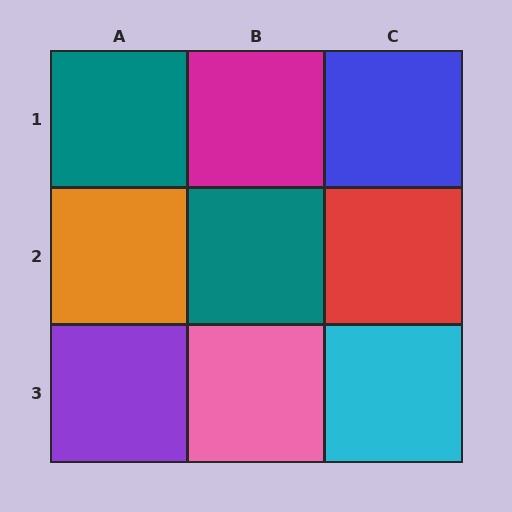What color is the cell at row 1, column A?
Teal.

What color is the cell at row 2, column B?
Teal.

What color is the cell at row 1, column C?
Blue.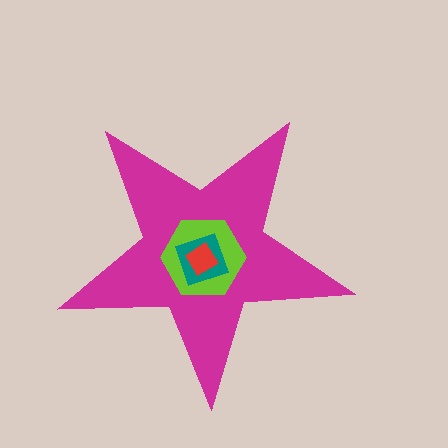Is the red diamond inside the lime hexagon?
Yes.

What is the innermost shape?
The red diamond.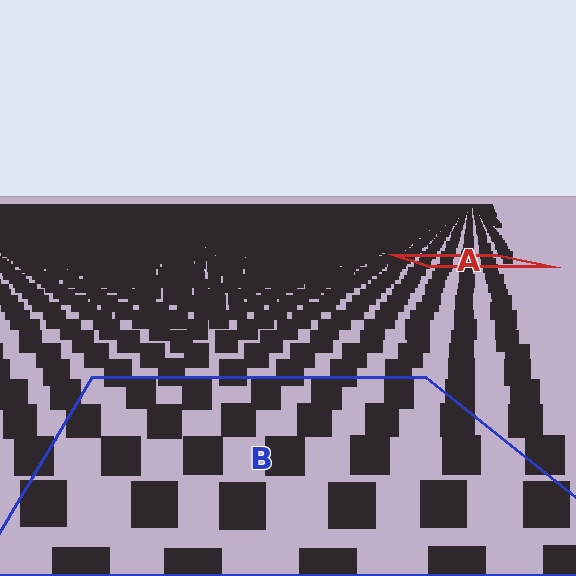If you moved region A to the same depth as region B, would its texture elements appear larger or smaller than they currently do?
They would appear larger. At a closer depth, the same texture elements are projected at a bigger on-screen size.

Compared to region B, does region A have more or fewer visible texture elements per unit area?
Region A has more texture elements per unit area — they are packed more densely because it is farther away.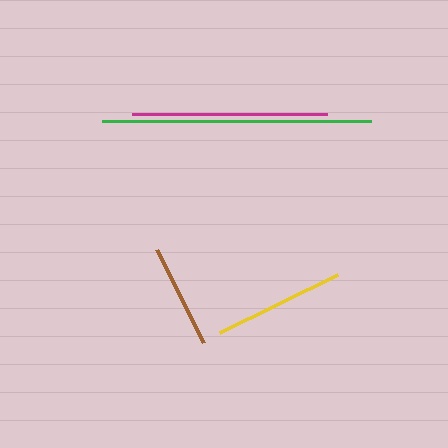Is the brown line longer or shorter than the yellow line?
The yellow line is longer than the brown line.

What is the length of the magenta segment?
The magenta segment is approximately 195 pixels long.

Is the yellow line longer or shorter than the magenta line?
The magenta line is longer than the yellow line.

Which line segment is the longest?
The green line is the longest at approximately 269 pixels.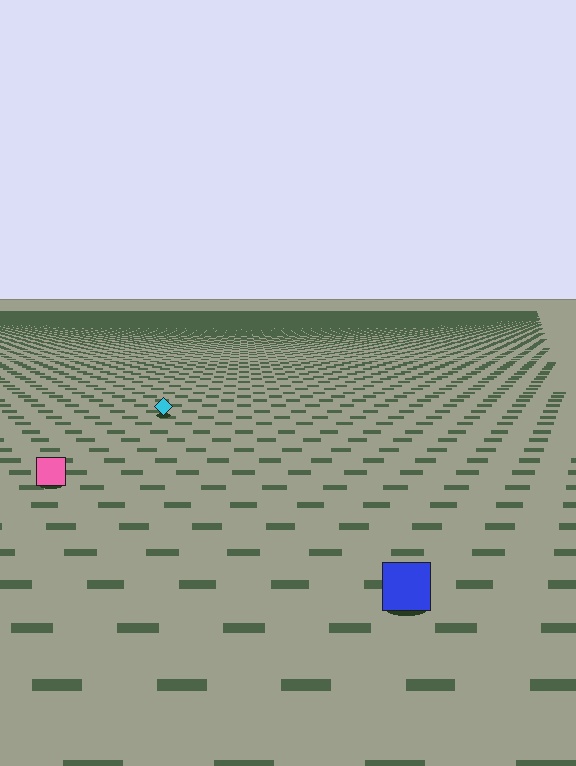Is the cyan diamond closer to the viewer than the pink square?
No. The pink square is closer — you can tell from the texture gradient: the ground texture is coarser near it.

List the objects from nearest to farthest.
From nearest to farthest: the blue square, the pink square, the cyan diamond.